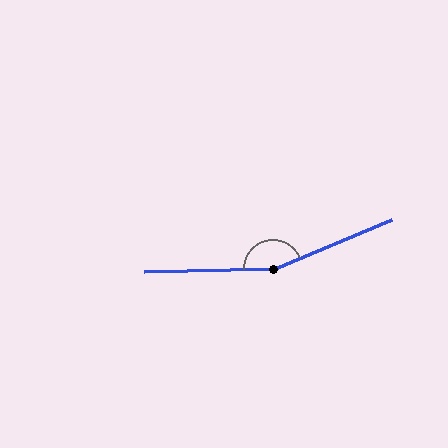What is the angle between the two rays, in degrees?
Approximately 159 degrees.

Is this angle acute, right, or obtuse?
It is obtuse.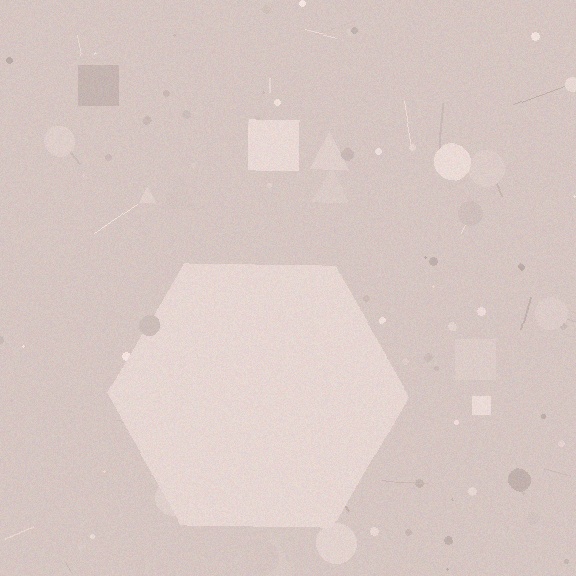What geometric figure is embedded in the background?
A hexagon is embedded in the background.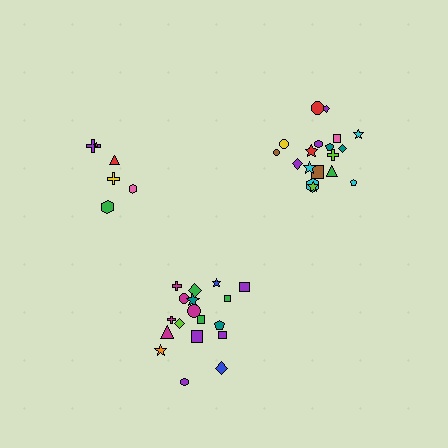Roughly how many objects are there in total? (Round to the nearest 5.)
Roughly 40 objects in total.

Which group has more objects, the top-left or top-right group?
The top-right group.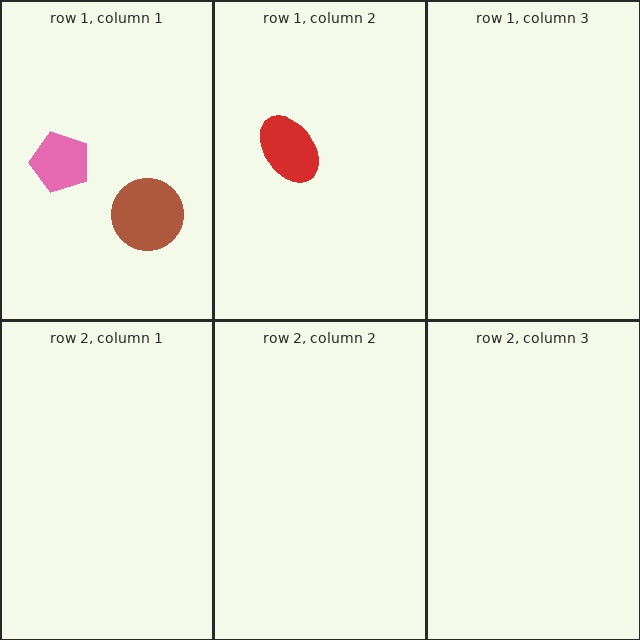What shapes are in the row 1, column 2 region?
The red ellipse.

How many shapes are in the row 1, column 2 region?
1.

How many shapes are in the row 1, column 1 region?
2.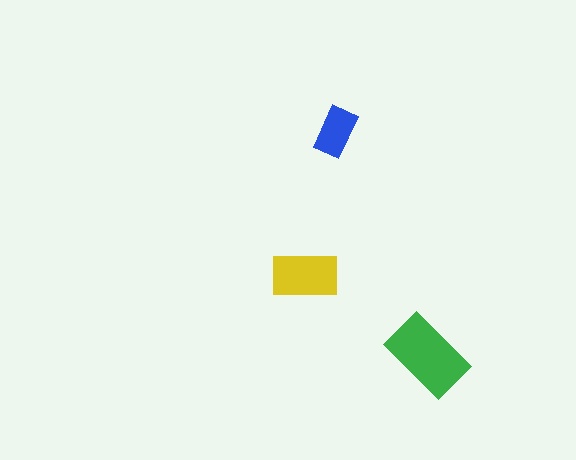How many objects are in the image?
There are 3 objects in the image.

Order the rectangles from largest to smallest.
the green one, the yellow one, the blue one.